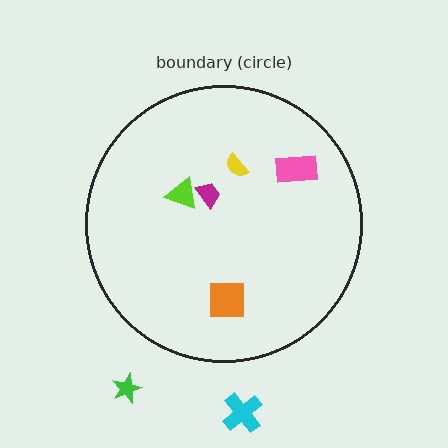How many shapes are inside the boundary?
5 inside, 2 outside.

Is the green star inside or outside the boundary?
Outside.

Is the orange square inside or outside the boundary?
Inside.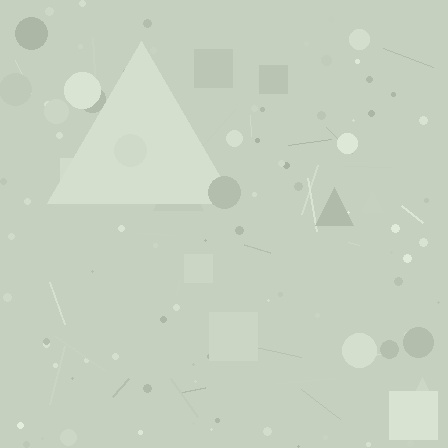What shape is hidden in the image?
A triangle is hidden in the image.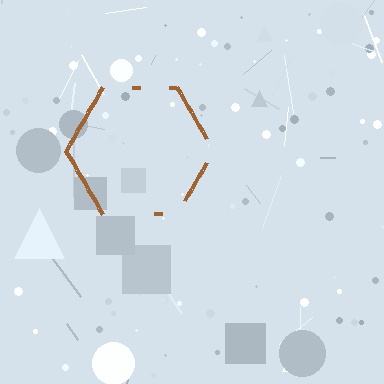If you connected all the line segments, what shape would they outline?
They would outline a hexagon.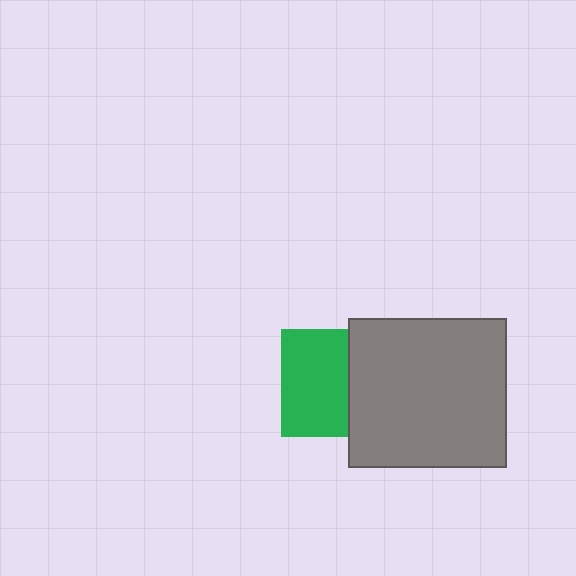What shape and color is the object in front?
The object in front is a gray rectangle.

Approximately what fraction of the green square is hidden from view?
Roughly 38% of the green square is hidden behind the gray rectangle.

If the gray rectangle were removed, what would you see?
You would see the complete green square.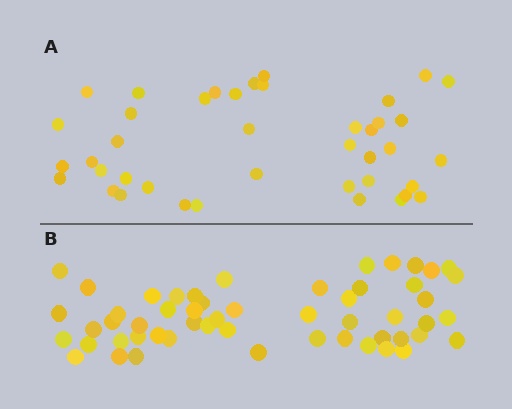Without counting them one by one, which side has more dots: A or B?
Region B (the bottom region) has more dots.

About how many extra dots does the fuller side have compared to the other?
Region B has approximately 15 more dots than region A.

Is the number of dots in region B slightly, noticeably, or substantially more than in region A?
Region B has noticeably more, but not dramatically so. The ratio is roughly 1.3 to 1.